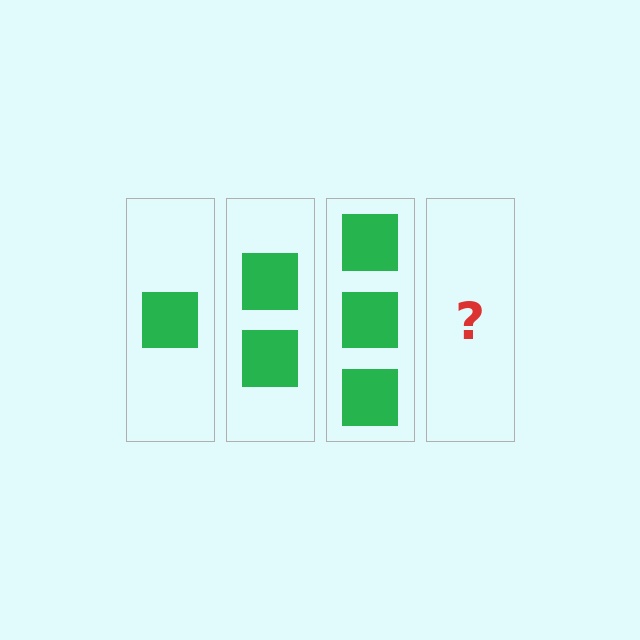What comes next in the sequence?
The next element should be 4 squares.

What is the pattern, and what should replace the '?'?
The pattern is that each step adds one more square. The '?' should be 4 squares.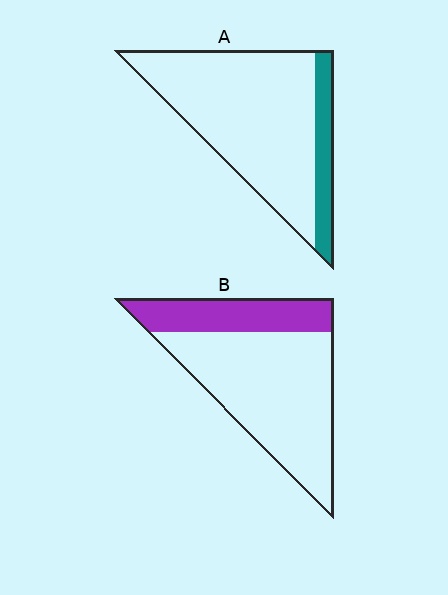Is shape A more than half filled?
No.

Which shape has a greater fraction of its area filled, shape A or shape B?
Shape B.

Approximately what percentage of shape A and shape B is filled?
A is approximately 15% and B is approximately 30%.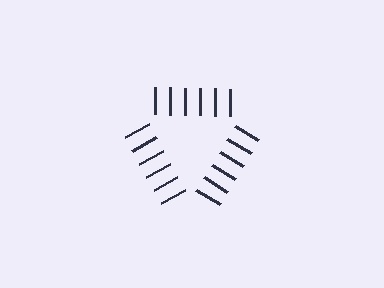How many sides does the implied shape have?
3 sides — the line-ends trace a triangle.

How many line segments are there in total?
18 — 6 along each of the 3 edges.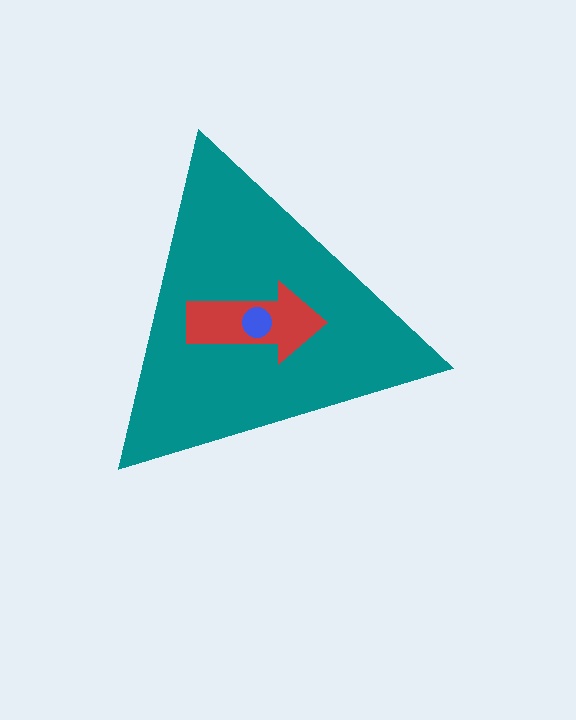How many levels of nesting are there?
3.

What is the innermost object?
The blue circle.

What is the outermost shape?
The teal triangle.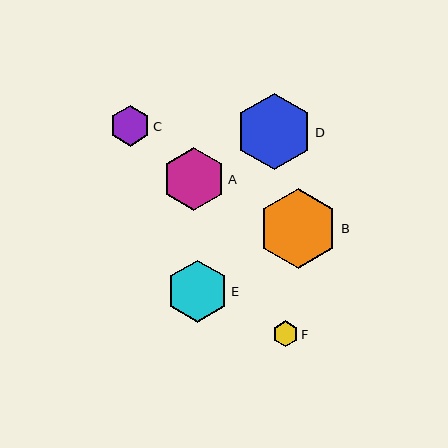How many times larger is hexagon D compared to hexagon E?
Hexagon D is approximately 1.2 times the size of hexagon E.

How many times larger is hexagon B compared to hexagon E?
Hexagon B is approximately 1.3 times the size of hexagon E.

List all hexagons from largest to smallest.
From largest to smallest: B, D, A, E, C, F.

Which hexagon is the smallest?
Hexagon F is the smallest with a size of approximately 26 pixels.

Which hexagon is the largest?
Hexagon B is the largest with a size of approximately 79 pixels.